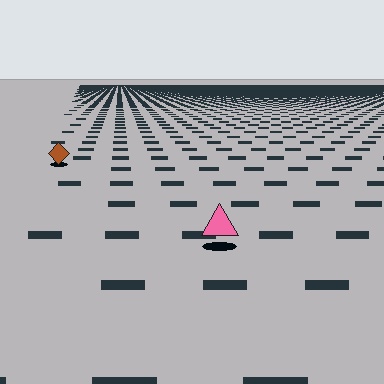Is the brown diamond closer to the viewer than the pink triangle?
No. The pink triangle is closer — you can tell from the texture gradient: the ground texture is coarser near it.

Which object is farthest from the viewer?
The brown diamond is farthest from the viewer. It appears smaller and the ground texture around it is denser.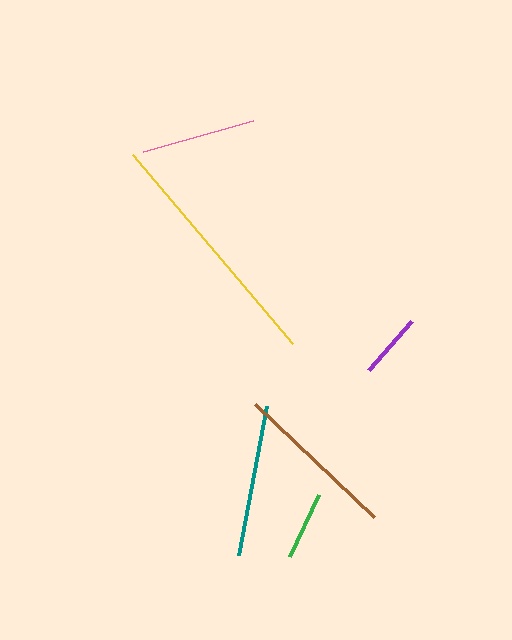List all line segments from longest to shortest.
From longest to shortest: yellow, brown, teal, pink, green, purple.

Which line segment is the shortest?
The purple line is the shortest at approximately 65 pixels.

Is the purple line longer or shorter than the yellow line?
The yellow line is longer than the purple line.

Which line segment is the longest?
The yellow line is the longest at approximately 248 pixels.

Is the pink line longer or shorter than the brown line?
The brown line is longer than the pink line.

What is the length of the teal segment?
The teal segment is approximately 152 pixels long.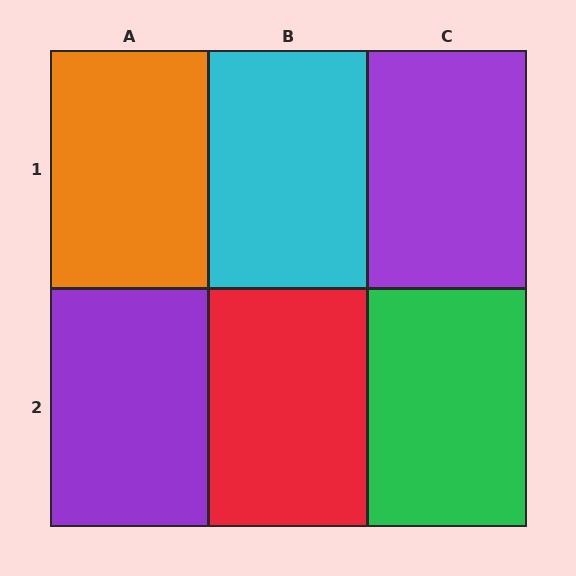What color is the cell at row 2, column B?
Red.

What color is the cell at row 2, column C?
Green.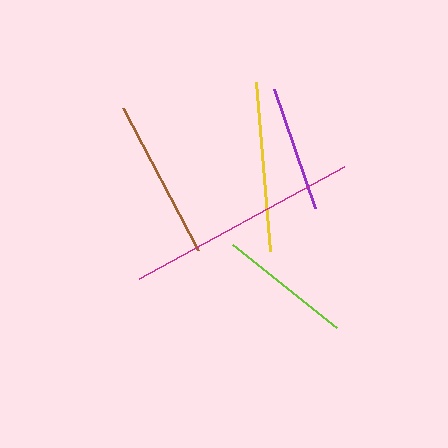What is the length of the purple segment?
The purple segment is approximately 126 pixels long.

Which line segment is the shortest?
The purple line is the shortest at approximately 126 pixels.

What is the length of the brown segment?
The brown segment is approximately 160 pixels long.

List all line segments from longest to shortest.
From longest to shortest: magenta, yellow, brown, lime, purple.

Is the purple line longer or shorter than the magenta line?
The magenta line is longer than the purple line.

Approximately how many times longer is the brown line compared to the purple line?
The brown line is approximately 1.3 times the length of the purple line.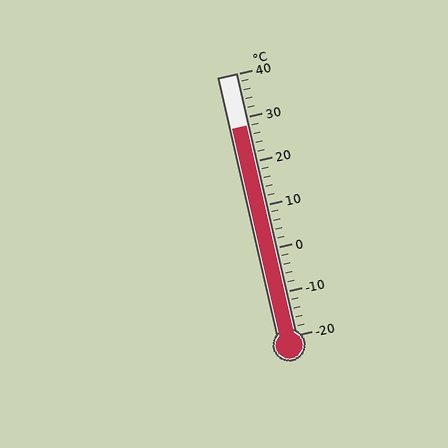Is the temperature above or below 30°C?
The temperature is below 30°C.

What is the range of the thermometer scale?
The thermometer scale ranges from -20°C to 40°C.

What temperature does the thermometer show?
The thermometer shows approximately 28°C.